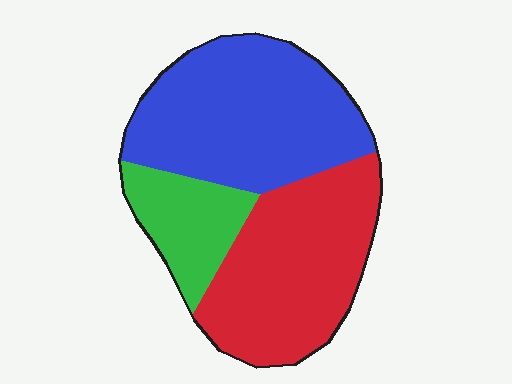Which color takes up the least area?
Green, at roughly 15%.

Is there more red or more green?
Red.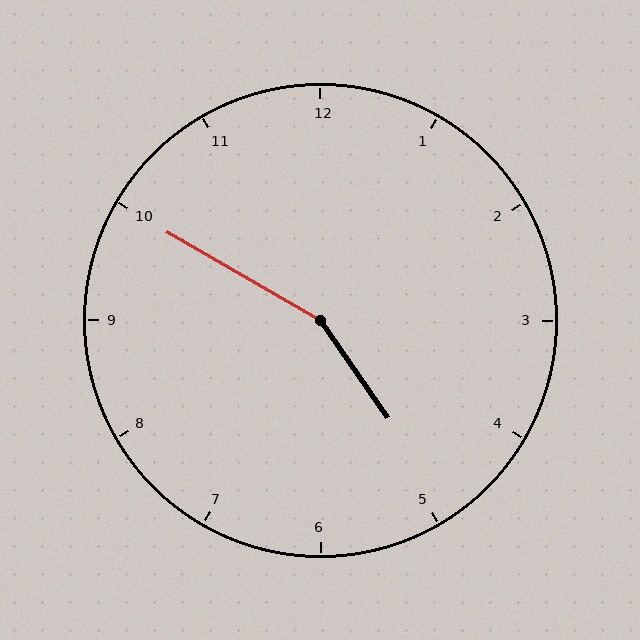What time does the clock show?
4:50.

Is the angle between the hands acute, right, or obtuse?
It is obtuse.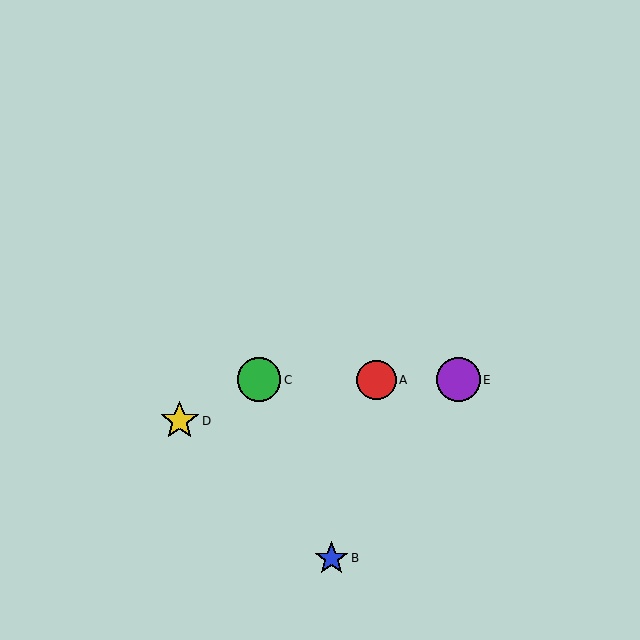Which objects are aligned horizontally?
Objects A, C, E are aligned horizontally.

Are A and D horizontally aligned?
No, A is at y≈380 and D is at y≈421.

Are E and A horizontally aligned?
Yes, both are at y≈380.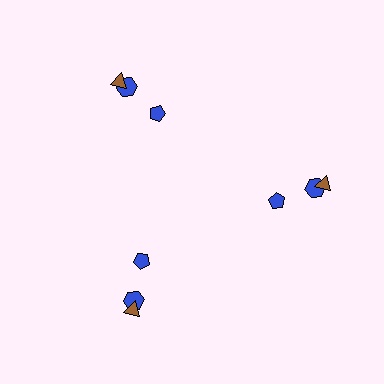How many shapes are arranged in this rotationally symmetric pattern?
There are 9 shapes, arranged in 3 groups of 3.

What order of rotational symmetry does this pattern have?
This pattern has 3-fold rotational symmetry.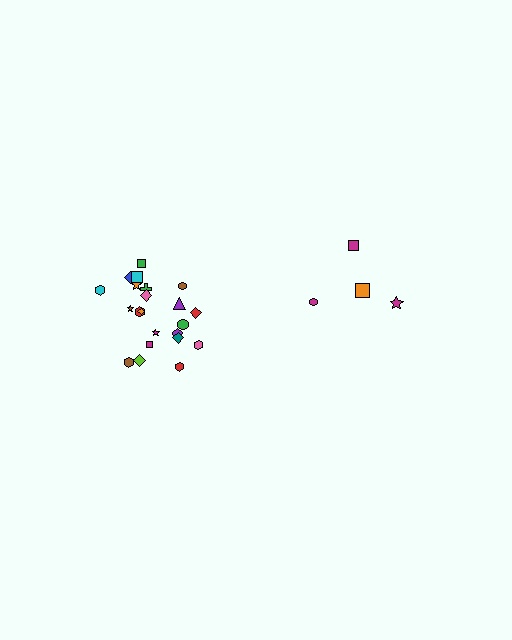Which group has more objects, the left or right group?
The left group.